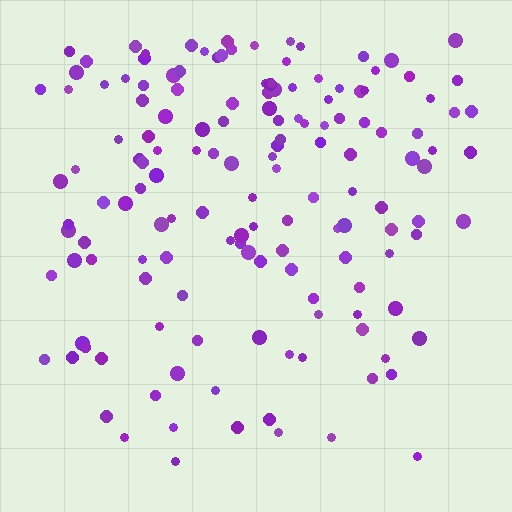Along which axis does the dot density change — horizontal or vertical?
Vertical.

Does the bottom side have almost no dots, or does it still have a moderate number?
Still a moderate number, just noticeably fewer than the top.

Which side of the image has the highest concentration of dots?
The top.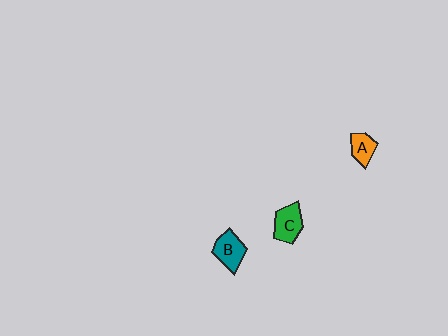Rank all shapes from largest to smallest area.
From largest to smallest: B (teal), C (green), A (orange).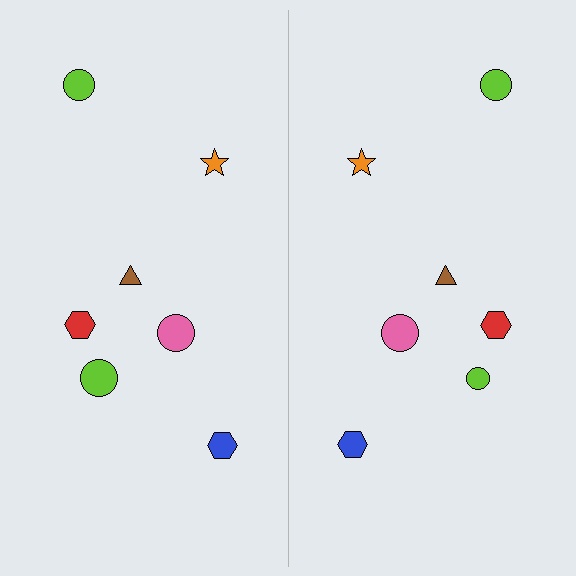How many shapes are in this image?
There are 14 shapes in this image.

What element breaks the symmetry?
The lime circle on the right side has a different size than its mirror counterpart.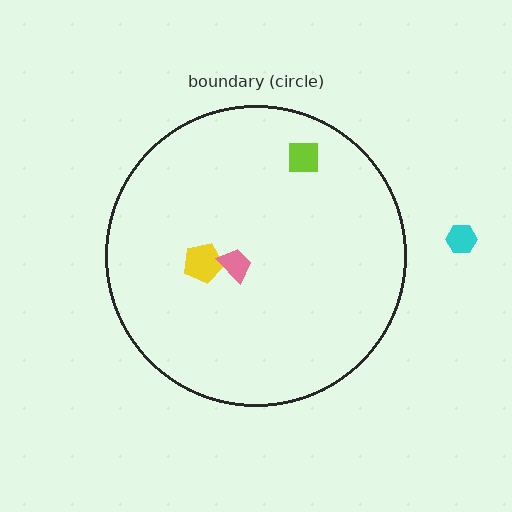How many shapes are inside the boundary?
3 inside, 1 outside.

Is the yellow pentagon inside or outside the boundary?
Inside.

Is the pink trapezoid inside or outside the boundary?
Inside.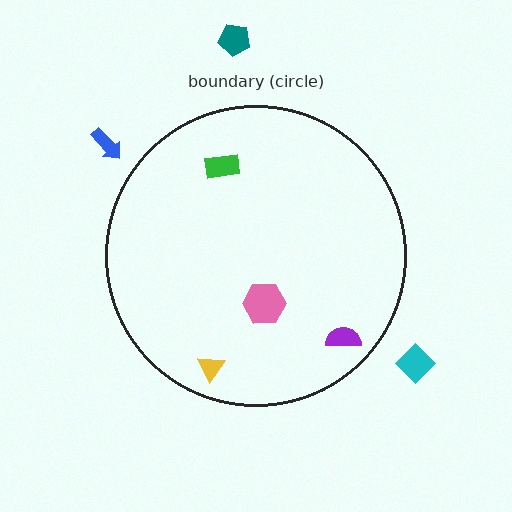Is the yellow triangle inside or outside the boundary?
Inside.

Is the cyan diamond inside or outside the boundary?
Outside.